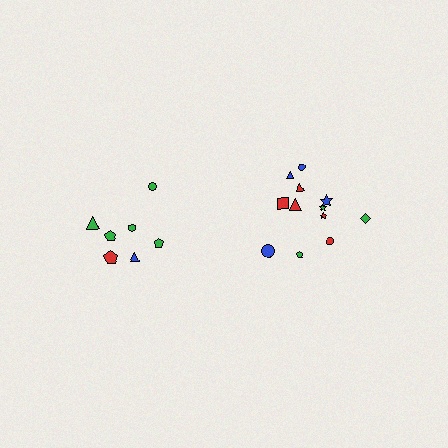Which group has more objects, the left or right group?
The right group.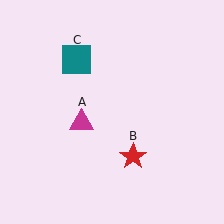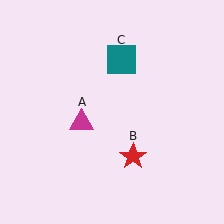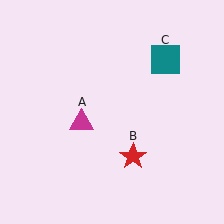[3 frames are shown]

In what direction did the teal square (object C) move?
The teal square (object C) moved right.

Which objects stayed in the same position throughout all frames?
Magenta triangle (object A) and red star (object B) remained stationary.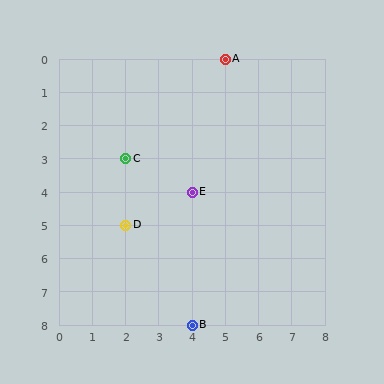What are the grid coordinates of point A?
Point A is at grid coordinates (5, 0).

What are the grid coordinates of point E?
Point E is at grid coordinates (4, 4).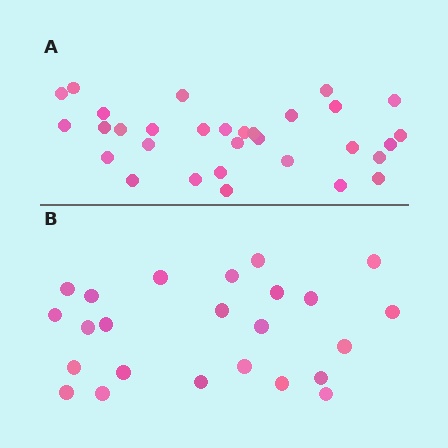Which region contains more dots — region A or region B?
Region A (the top region) has more dots.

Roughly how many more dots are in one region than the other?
Region A has roughly 8 or so more dots than region B.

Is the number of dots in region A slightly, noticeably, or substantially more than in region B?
Region A has noticeably more, but not dramatically so. The ratio is roughly 1.3 to 1.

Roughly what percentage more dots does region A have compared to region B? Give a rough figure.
About 30% more.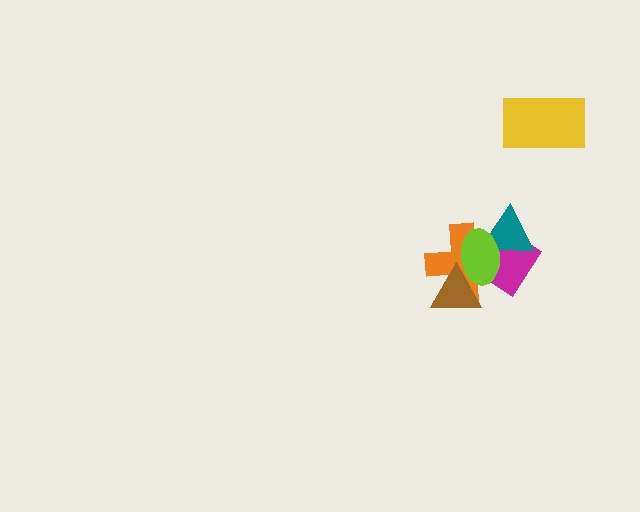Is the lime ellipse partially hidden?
No, no other shape covers it.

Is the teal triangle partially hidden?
Yes, it is partially covered by another shape.